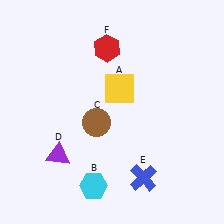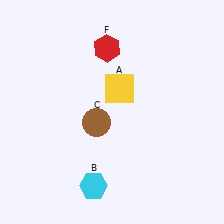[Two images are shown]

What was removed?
The blue cross (E), the purple triangle (D) were removed in Image 2.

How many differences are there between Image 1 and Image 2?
There are 2 differences between the two images.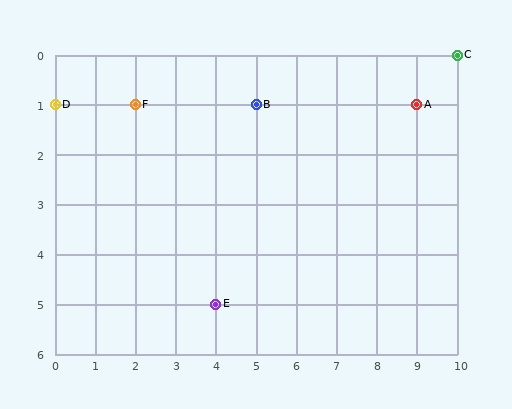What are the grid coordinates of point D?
Point D is at grid coordinates (0, 1).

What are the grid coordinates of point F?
Point F is at grid coordinates (2, 1).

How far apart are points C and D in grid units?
Points C and D are 10 columns and 1 row apart (about 10.0 grid units diagonally).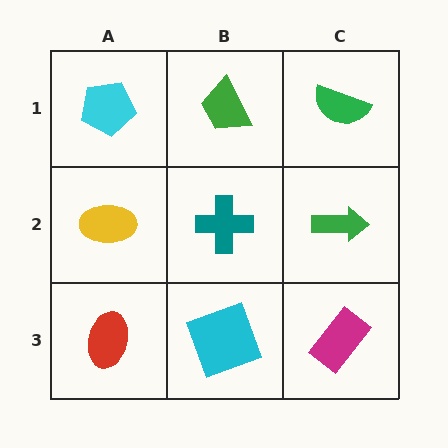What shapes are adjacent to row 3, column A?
A yellow ellipse (row 2, column A), a cyan square (row 3, column B).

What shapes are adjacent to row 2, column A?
A cyan pentagon (row 1, column A), a red ellipse (row 3, column A), a teal cross (row 2, column B).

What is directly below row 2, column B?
A cyan square.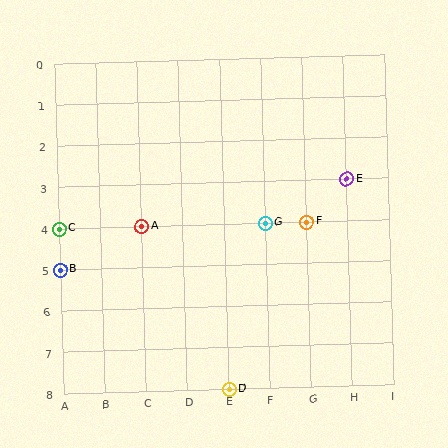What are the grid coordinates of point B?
Point B is at grid coordinates (A, 5).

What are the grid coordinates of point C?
Point C is at grid coordinates (A, 4).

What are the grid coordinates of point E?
Point E is at grid coordinates (H, 3).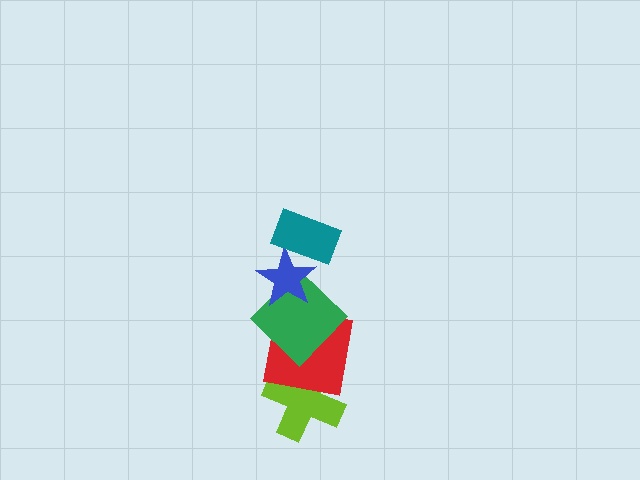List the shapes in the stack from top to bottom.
From top to bottom: the teal rectangle, the blue star, the green diamond, the red square, the lime cross.